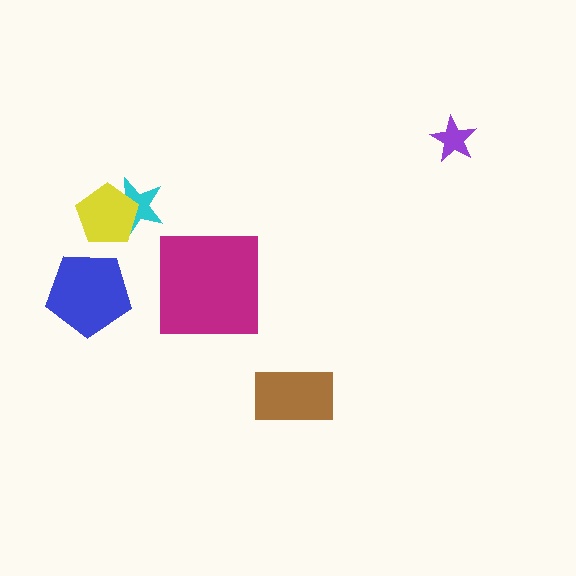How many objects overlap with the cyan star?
1 object overlaps with the cyan star.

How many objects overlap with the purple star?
0 objects overlap with the purple star.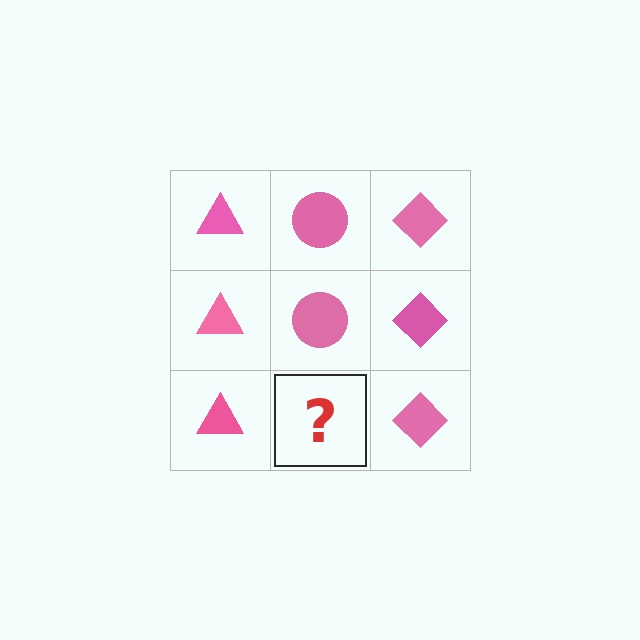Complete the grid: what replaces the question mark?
The question mark should be replaced with a pink circle.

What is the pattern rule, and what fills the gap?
The rule is that each column has a consistent shape. The gap should be filled with a pink circle.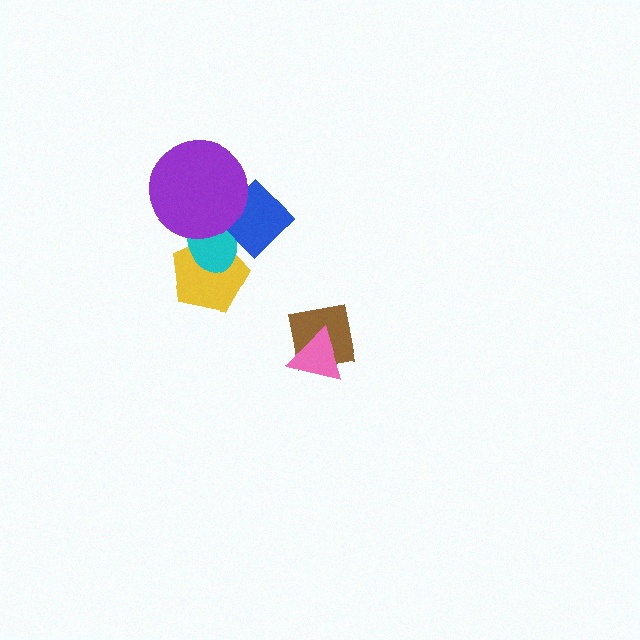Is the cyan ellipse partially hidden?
Yes, it is partially covered by another shape.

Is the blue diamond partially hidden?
Yes, it is partially covered by another shape.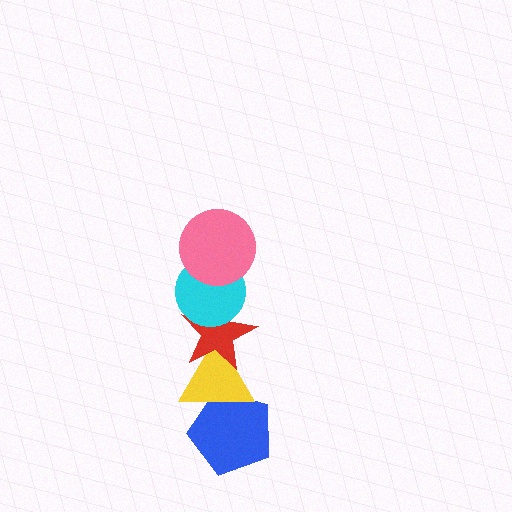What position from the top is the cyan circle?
The cyan circle is 2nd from the top.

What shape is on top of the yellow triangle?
The red star is on top of the yellow triangle.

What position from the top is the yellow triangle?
The yellow triangle is 4th from the top.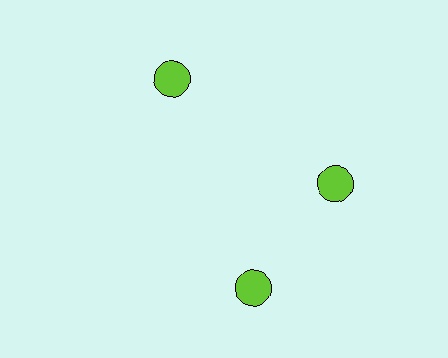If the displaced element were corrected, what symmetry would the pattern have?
It would have 3-fold rotational symmetry — the pattern would map onto itself every 120 degrees.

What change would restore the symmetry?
The symmetry would be restored by rotating it back into even spacing with its neighbors so that all 3 circles sit at equal angles and equal distance from the center.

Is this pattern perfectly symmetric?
No. The 3 lime circles are arranged in a ring, but one element near the 7 o'clock position is rotated out of alignment along the ring, breaking the 3-fold rotational symmetry.